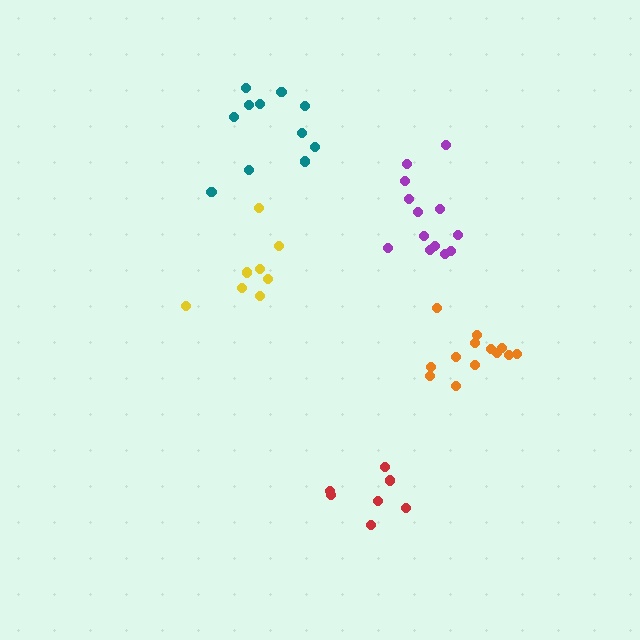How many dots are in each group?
Group 1: 13 dots, Group 2: 13 dots, Group 3: 8 dots, Group 4: 7 dots, Group 5: 11 dots (52 total).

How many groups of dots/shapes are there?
There are 5 groups.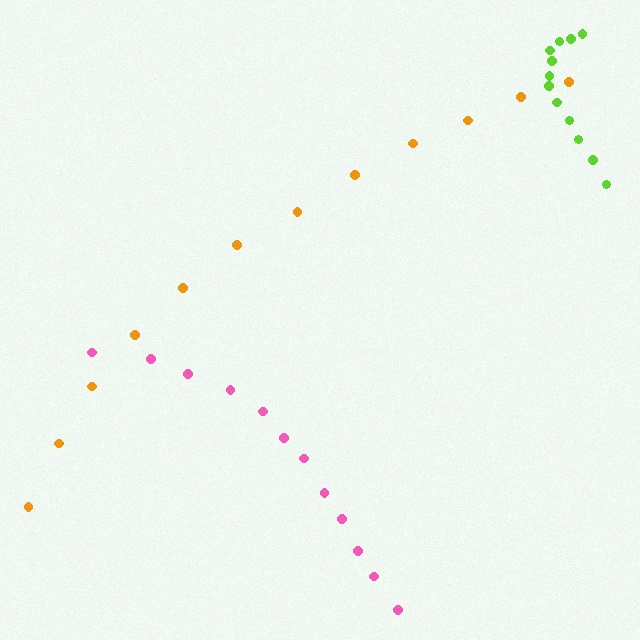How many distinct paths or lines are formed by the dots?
There are 3 distinct paths.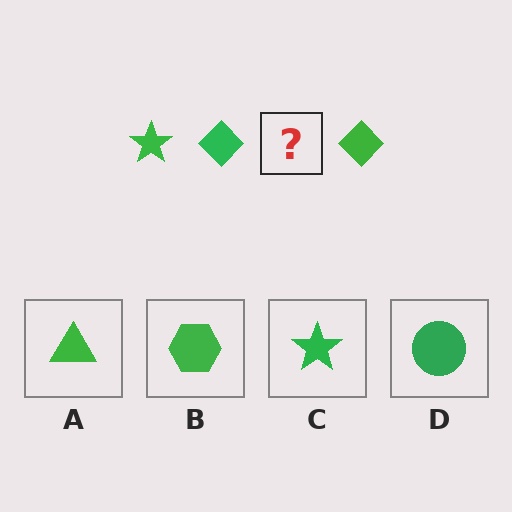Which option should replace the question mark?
Option C.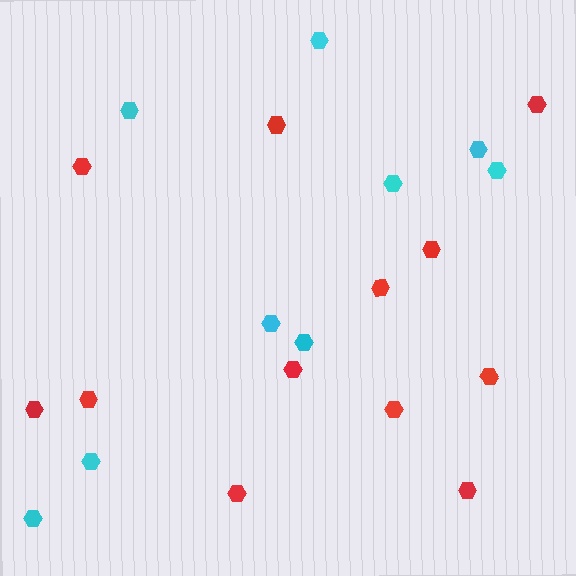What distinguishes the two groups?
There are 2 groups: one group of cyan hexagons (9) and one group of red hexagons (12).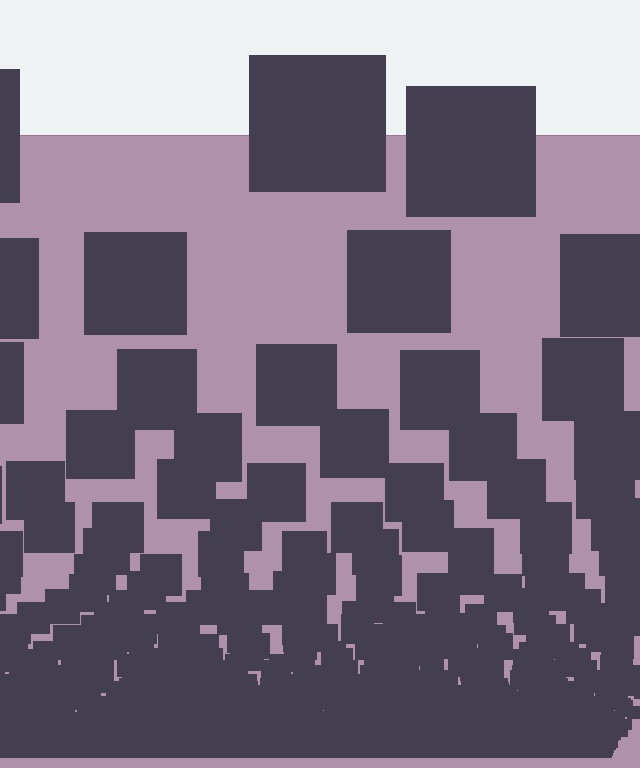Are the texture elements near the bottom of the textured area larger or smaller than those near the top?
Smaller. The gradient is inverted — elements near the bottom are smaller and denser.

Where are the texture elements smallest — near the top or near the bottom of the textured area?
Near the bottom.